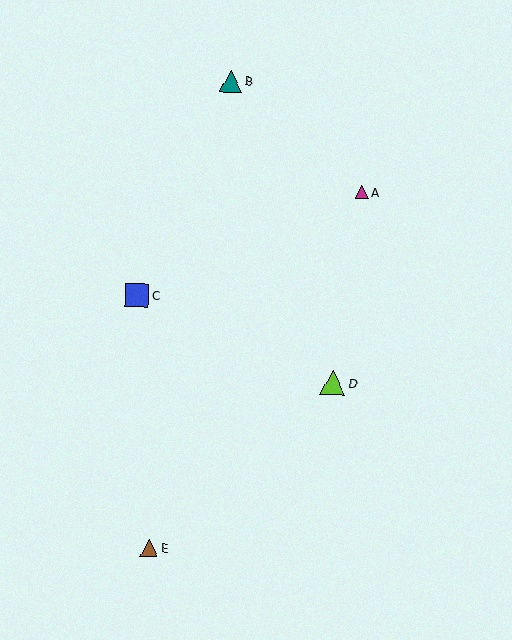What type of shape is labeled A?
Shape A is a magenta triangle.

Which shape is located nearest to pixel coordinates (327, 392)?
The lime triangle (labeled D) at (333, 383) is nearest to that location.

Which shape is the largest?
The lime triangle (labeled D) is the largest.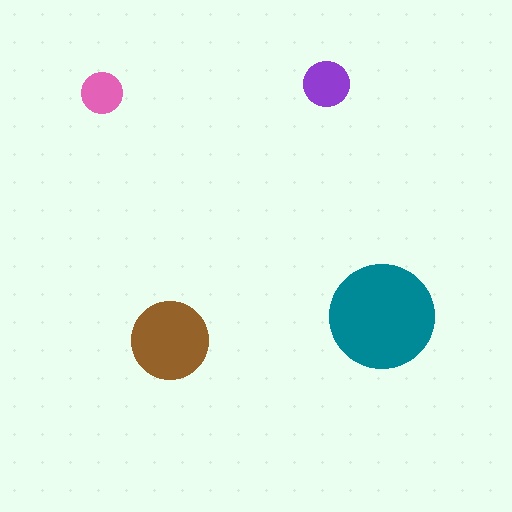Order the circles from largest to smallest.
the teal one, the brown one, the purple one, the pink one.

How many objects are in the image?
There are 4 objects in the image.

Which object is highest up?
The purple circle is topmost.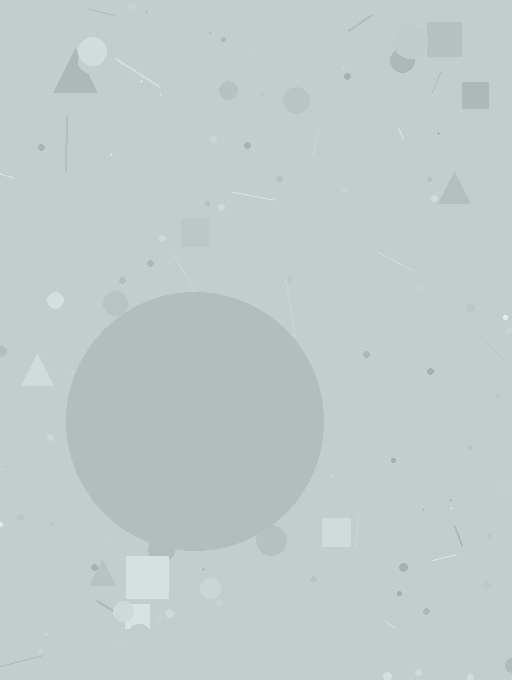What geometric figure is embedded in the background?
A circle is embedded in the background.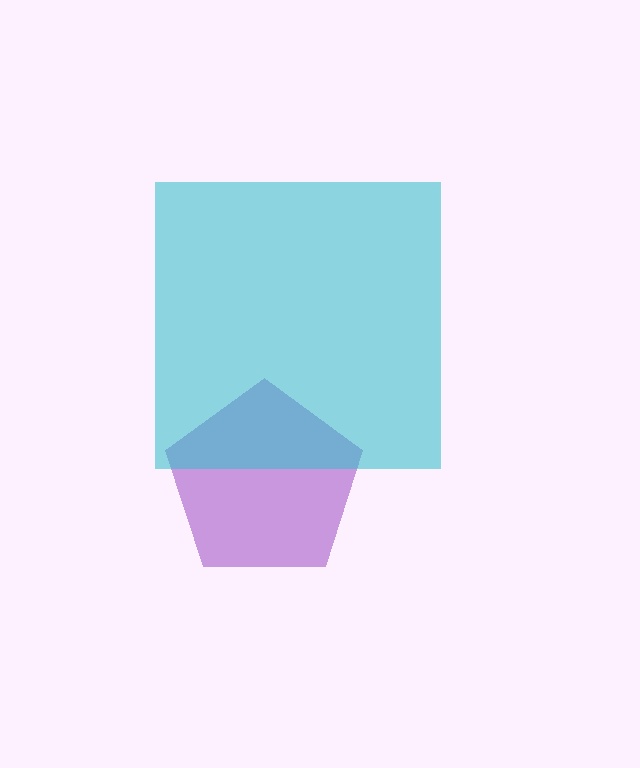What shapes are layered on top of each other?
The layered shapes are: a purple pentagon, a cyan square.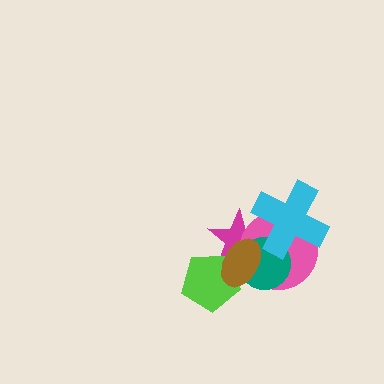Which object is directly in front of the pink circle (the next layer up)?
The teal circle is directly in front of the pink circle.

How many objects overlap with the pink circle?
4 objects overlap with the pink circle.